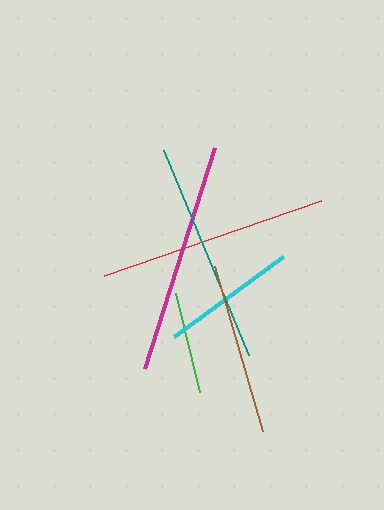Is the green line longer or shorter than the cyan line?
The cyan line is longer than the green line.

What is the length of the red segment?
The red segment is approximately 230 pixels long.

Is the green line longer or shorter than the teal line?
The teal line is longer than the green line.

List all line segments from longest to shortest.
From longest to shortest: magenta, red, teal, brown, cyan, green.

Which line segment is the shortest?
The green line is the shortest at approximately 102 pixels.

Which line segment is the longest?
The magenta line is the longest at approximately 231 pixels.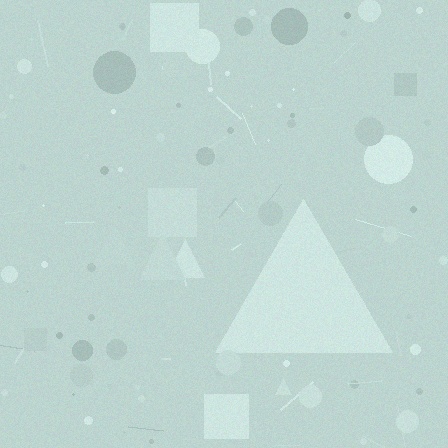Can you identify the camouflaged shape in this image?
The camouflaged shape is a triangle.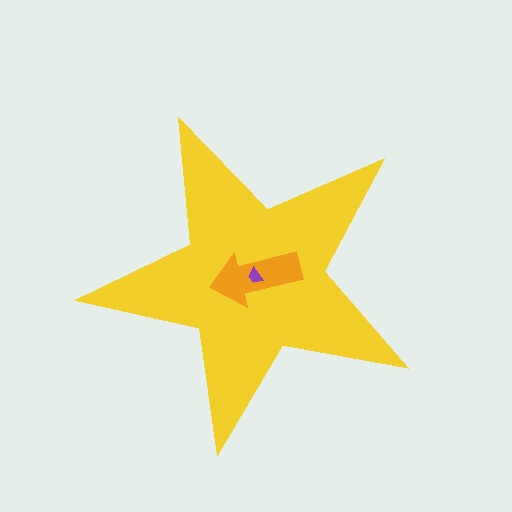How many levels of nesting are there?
3.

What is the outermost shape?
The yellow star.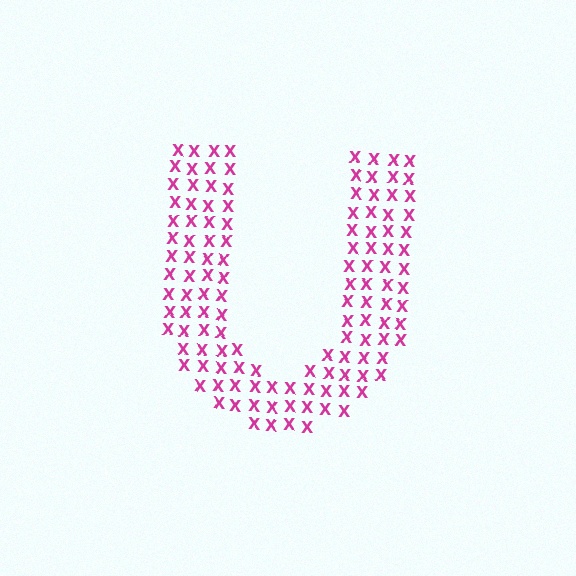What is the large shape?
The large shape is the letter U.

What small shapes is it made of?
It is made of small letter X's.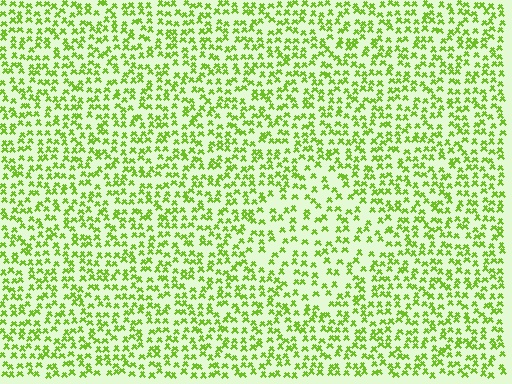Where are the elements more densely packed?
The elements are more densely packed outside the diamond boundary.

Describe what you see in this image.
The image contains small lime elements arranged at two different densities. A diamond-shaped region is visible where the elements are less densely packed than the surrounding area.